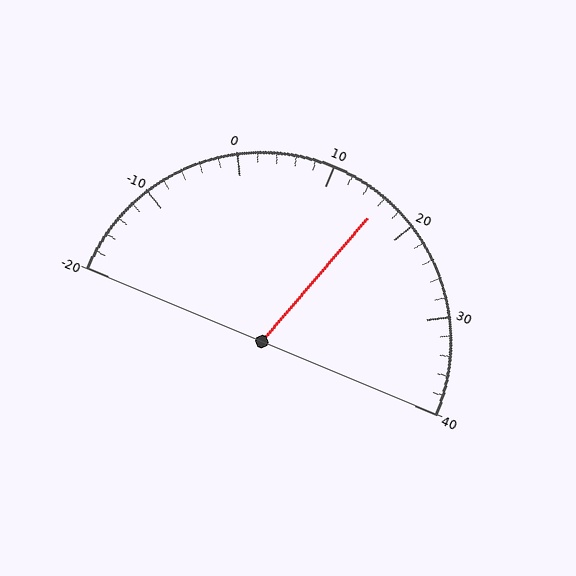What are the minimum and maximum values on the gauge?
The gauge ranges from -20 to 40.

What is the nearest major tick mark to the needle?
The nearest major tick mark is 20.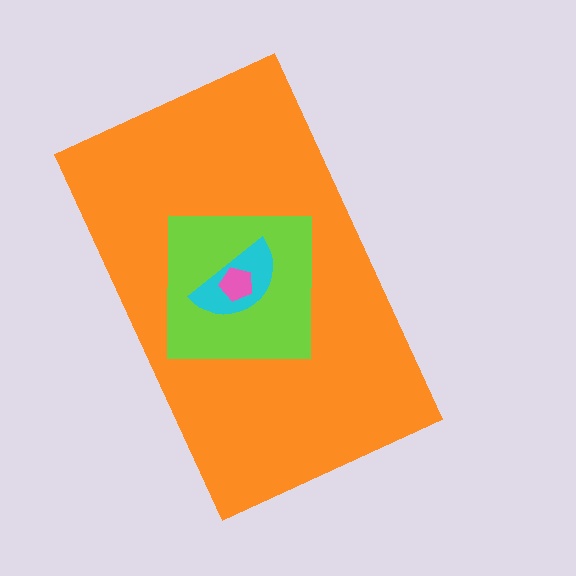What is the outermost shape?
The orange rectangle.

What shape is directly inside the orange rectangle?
The lime square.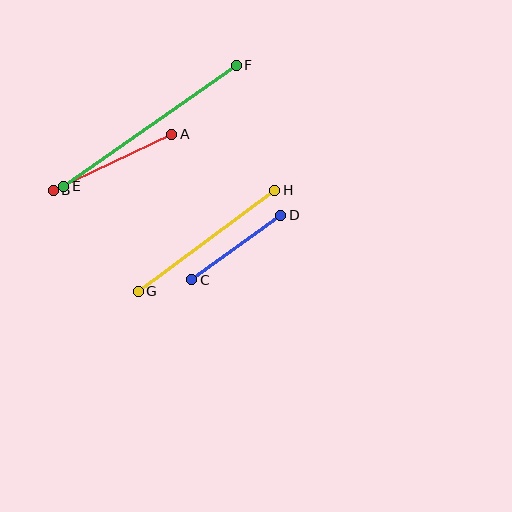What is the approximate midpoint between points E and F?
The midpoint is at approximately (150, 126) pixels.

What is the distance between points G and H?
The distance is approximately 170 pixels.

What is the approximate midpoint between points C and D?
The midpoint is at approximately (236, 248) pixels.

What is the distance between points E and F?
The distance is approximately 211 pixels.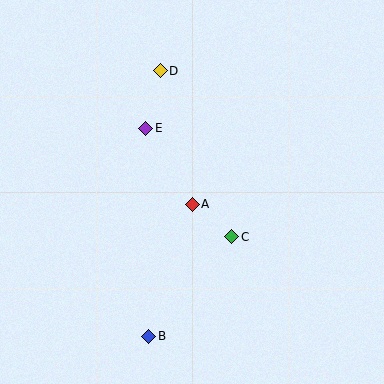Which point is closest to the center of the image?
Point A at (192, 204) is closest to the center.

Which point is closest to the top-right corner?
Point D is closest to the top-right corner.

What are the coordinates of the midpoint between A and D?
The midpoint between A and D is at (176, 138).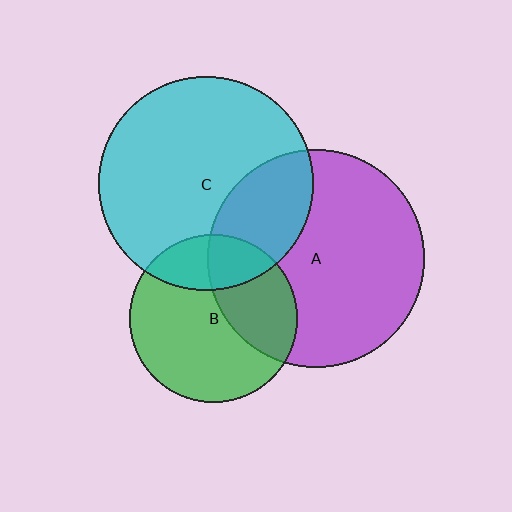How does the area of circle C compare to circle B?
Approximately 1.6 times.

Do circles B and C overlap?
Yes.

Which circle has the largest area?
Circle A (purple).